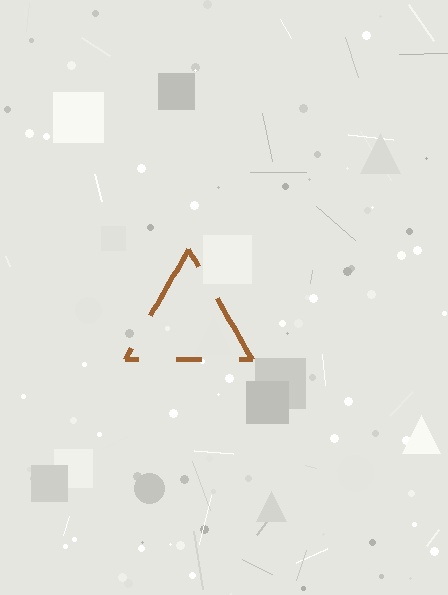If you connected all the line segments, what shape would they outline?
They would outline a triangle.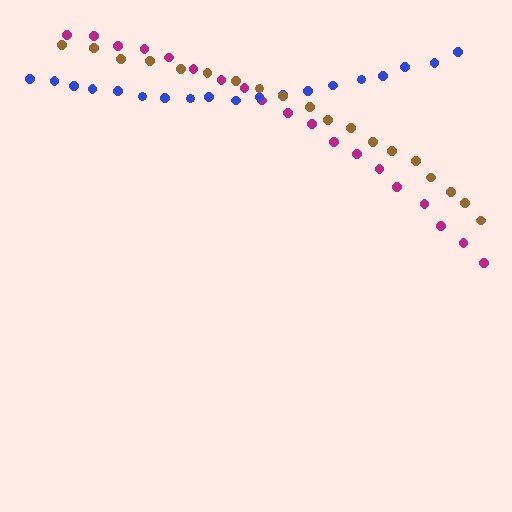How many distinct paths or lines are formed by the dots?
There are 3 distinct paths.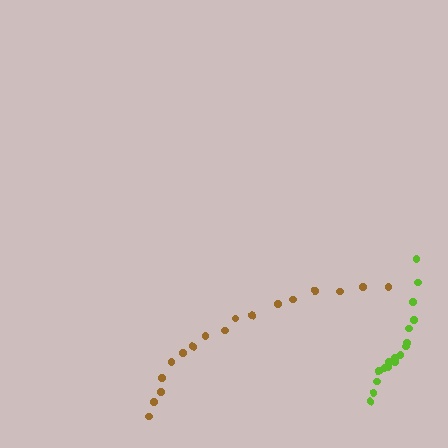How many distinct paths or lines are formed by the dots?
There are 2 distinct paths.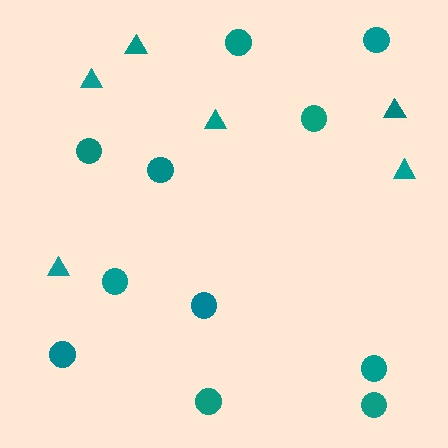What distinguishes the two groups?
There are 2 groups: one group of triangles (6) and one group of circles (11).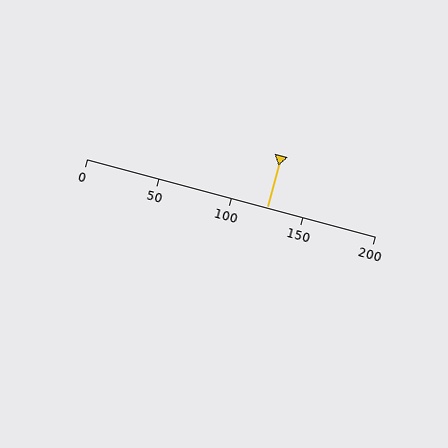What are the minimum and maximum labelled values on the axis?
The axis runs from 0 to 200.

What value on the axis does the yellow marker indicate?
The marker indicates approximately 125.